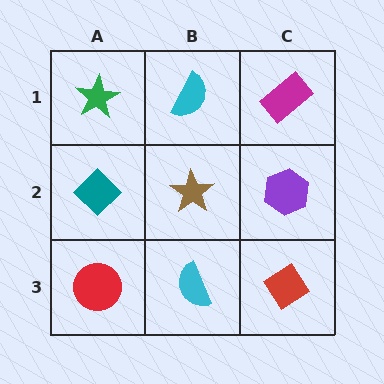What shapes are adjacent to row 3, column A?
A teal diamond (row 2, column A), a cyan semicircle (row 3, column B).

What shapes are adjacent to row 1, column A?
A teal diamond (row 2, column A), a cyan semicircle (row 1, column B).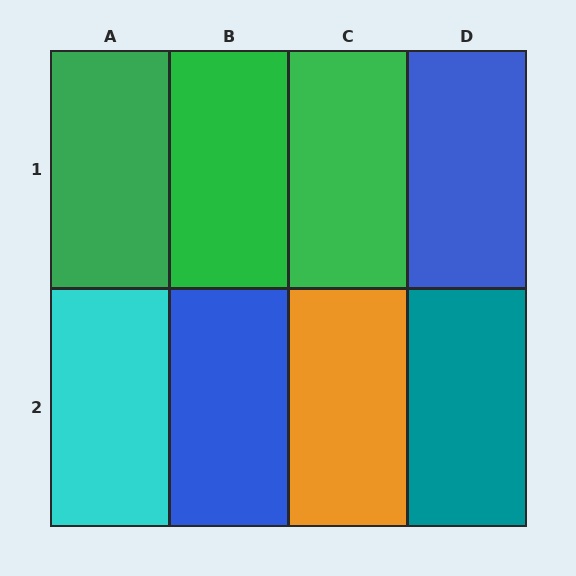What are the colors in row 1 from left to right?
Green, green, green, blue.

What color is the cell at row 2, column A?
Cyan.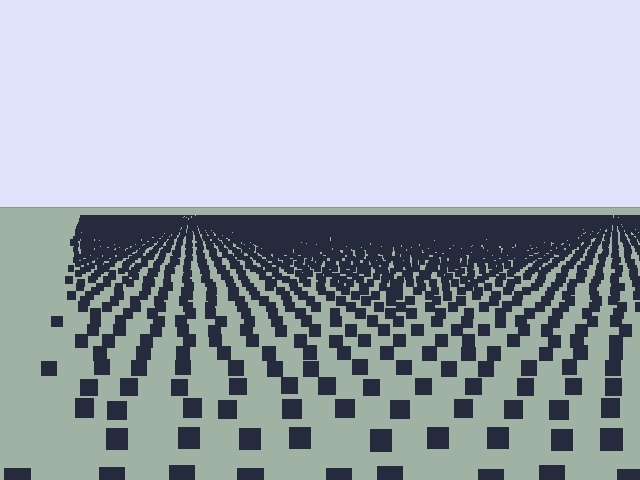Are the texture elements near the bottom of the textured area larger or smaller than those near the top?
Larger. Near the bottom, elements are closer to the viewer and appear at a bigger on-screen size.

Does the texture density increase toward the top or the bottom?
Density increases toward the top.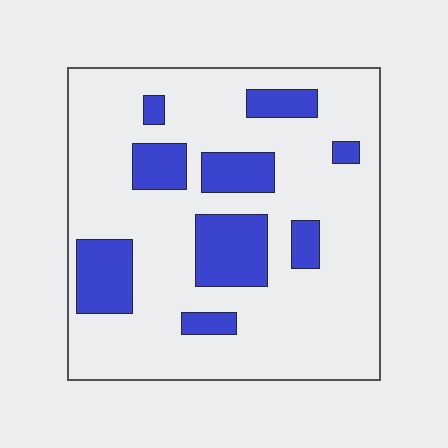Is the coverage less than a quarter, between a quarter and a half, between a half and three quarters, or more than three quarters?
Less than a quarter.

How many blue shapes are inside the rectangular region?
9.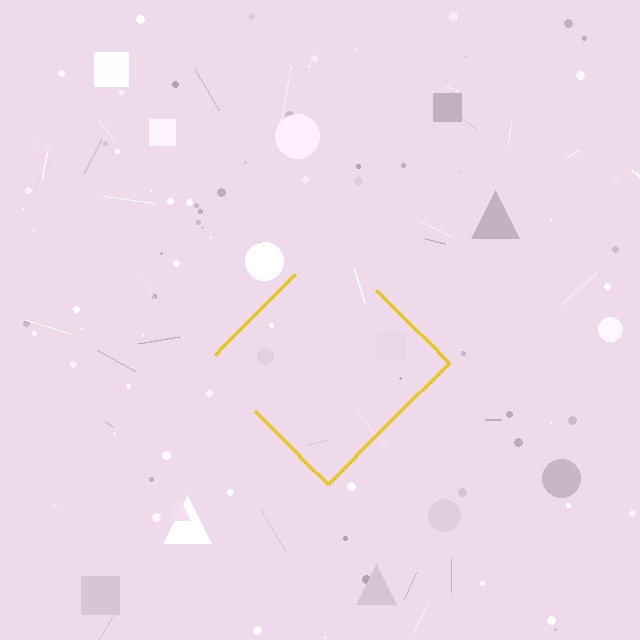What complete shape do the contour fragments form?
The contour fragments form a diamond.